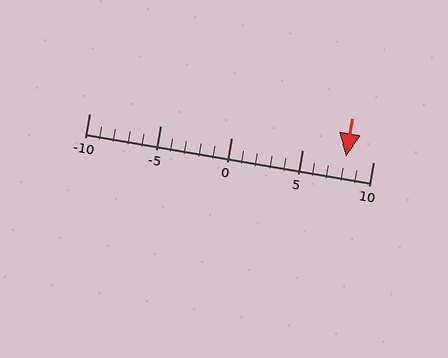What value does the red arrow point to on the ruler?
The red arrow points to approximately 8.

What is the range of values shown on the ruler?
The ruler shows values from -10 to 10.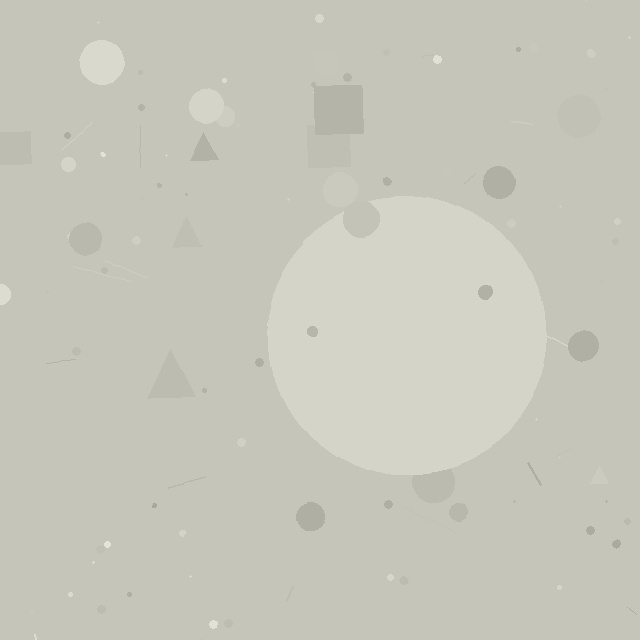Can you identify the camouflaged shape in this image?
The camouflaged shape is a circle.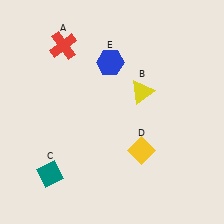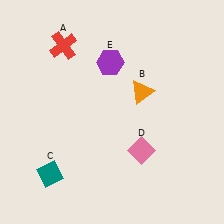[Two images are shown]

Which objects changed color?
B changed from yellow to orange. D changed from yellow to pink. E changed from blue to purple.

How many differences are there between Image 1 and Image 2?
There are 3 differences between the two images.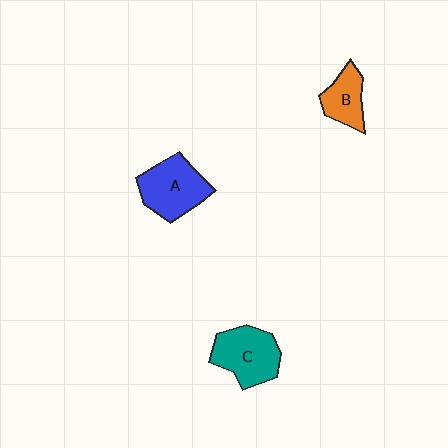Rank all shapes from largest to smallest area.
From largest to smallest: A (blue), C (teal), B (orange).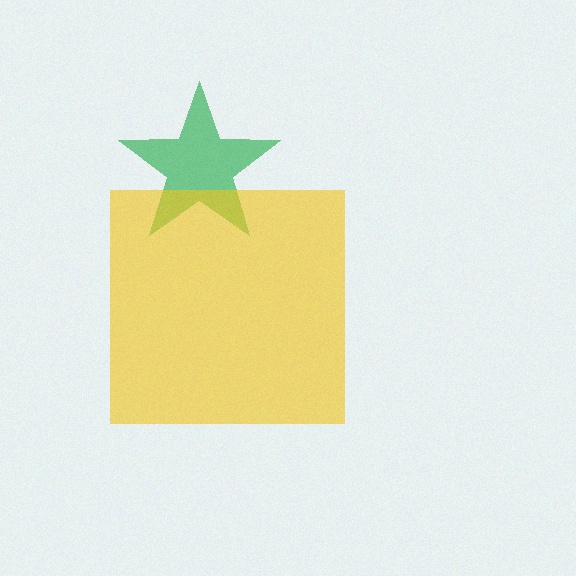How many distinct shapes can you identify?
There are 2 distinct shapes: a green star, a yellow square.